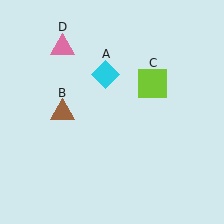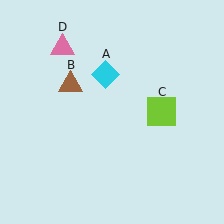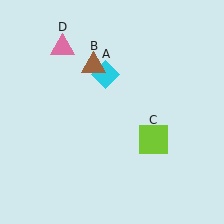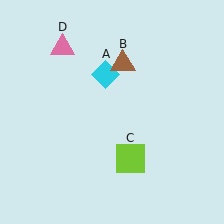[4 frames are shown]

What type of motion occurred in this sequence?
The brown triangle (object B), lime square (object C) rotated clockwise around the center of the scene.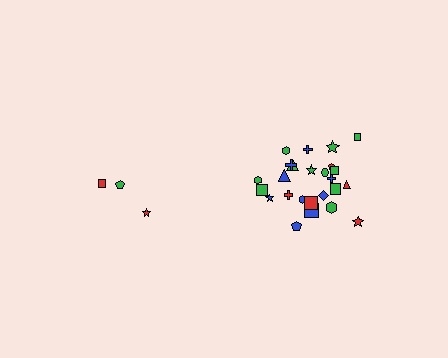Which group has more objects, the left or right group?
The right group.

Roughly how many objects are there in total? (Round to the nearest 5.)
Roughly 30 objects in total.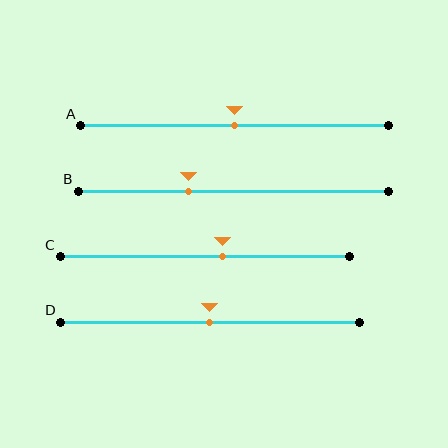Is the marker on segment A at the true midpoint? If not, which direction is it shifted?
Yes, the marker on segment A is at the true midpoint.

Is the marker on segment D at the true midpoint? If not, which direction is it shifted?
Yes, the marker on segment D is at the true midpoint.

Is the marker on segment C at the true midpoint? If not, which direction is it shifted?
No, the marker on segment C is shifted to the right by about 6% of the segment length.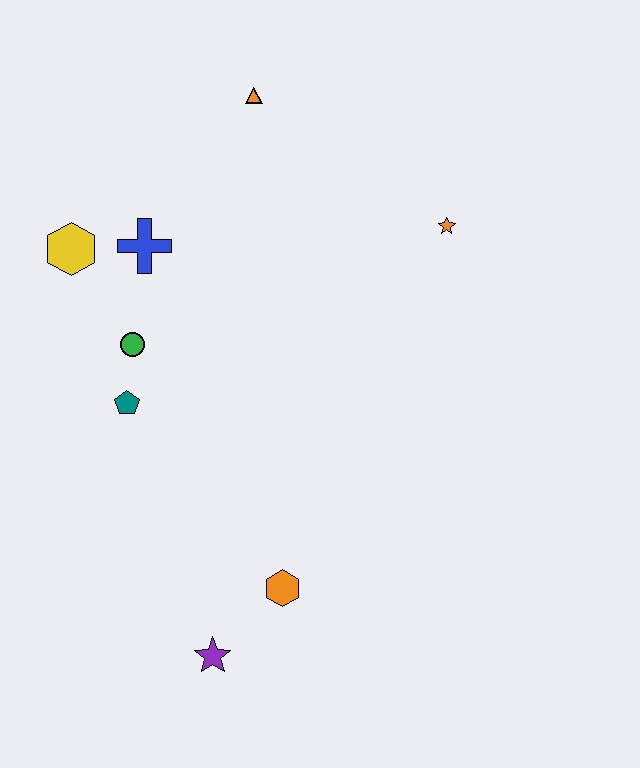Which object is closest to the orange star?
The orange triangle is closest to the orange star.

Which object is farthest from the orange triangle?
The purple star is farthest from the orange triangle.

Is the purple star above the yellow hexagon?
No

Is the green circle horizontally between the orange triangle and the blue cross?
No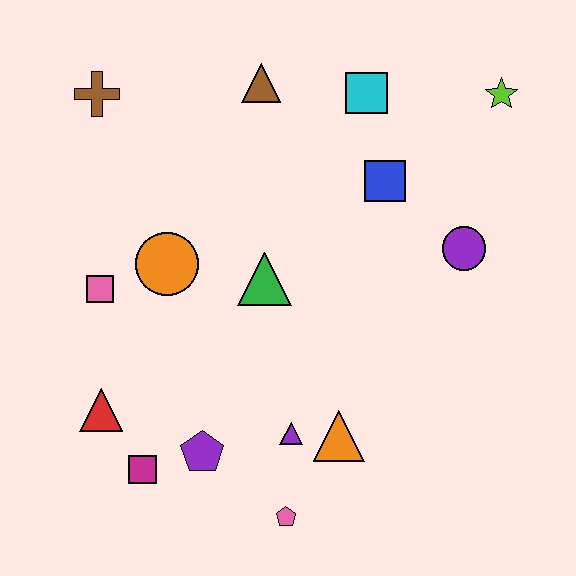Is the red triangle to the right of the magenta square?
No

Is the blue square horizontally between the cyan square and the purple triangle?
No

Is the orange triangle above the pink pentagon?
Yes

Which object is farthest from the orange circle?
The lime star is farthest from the orange circle.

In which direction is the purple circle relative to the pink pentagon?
The purple circle is above the pink pentagon.